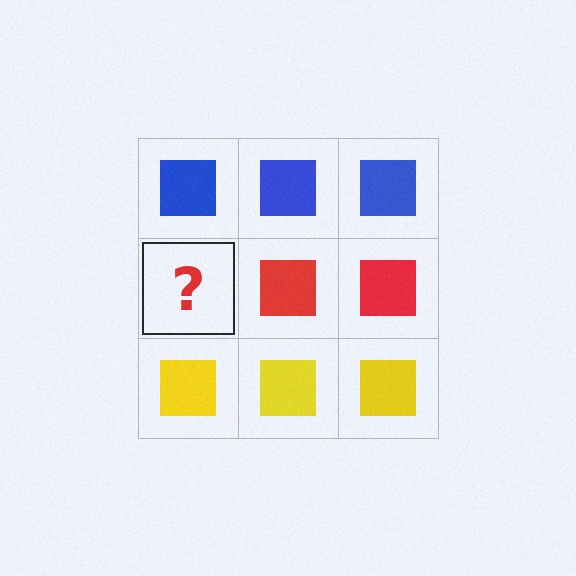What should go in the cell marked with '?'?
The missing cell should contain a red square.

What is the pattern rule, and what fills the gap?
The rule is that each row has a consistent color. The gap should be filled with a red square.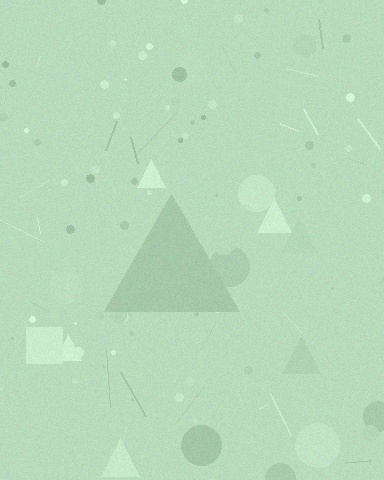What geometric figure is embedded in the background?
A triangle is embedded in the background.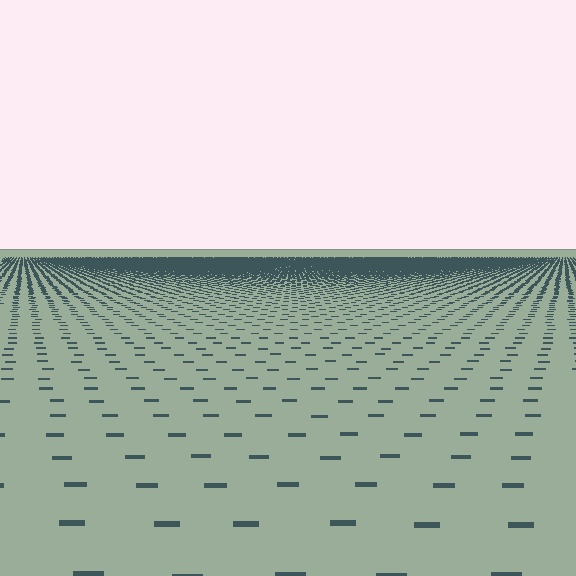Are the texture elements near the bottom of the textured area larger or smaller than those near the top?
Larger. Near the bottom, elements are closer to the viewer and appear at a bigger on-screen size.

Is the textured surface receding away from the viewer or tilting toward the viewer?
The surface is receding away from the viewer. Texture elements get smaller and denser toward the top.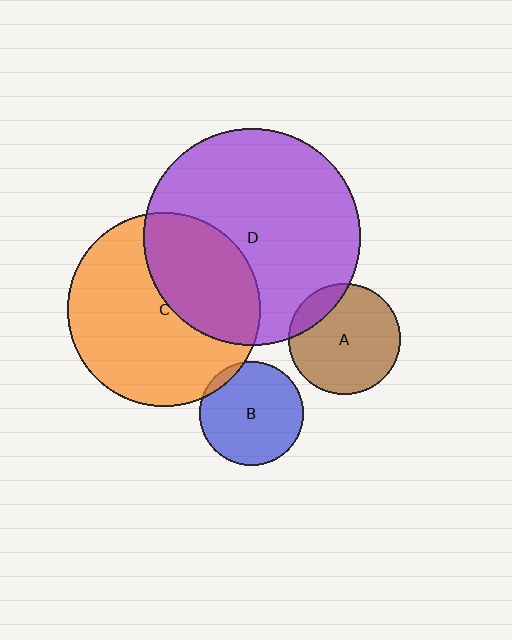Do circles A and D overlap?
Yes.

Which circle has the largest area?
Circle D (purple).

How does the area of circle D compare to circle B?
Approximately 4.4 times.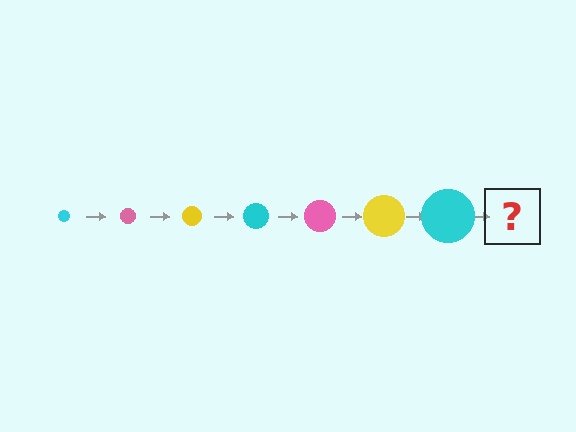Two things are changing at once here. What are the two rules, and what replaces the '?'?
The two rules are that the circle grows larger each step and the color cycles through cyan, pink, and yellow. The '?' should be a pink circle, larger than the previous one.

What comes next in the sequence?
The next element should be a pink circle, larger than the previous one.